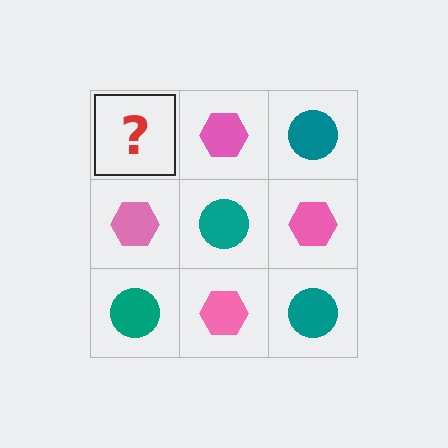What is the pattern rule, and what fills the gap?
The rule is that it alternates teal circle and pink hexagon in a checkerboard pattern. The gap should be filled with a teal circle.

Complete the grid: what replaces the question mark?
The question mark should be replaced with a teal circle.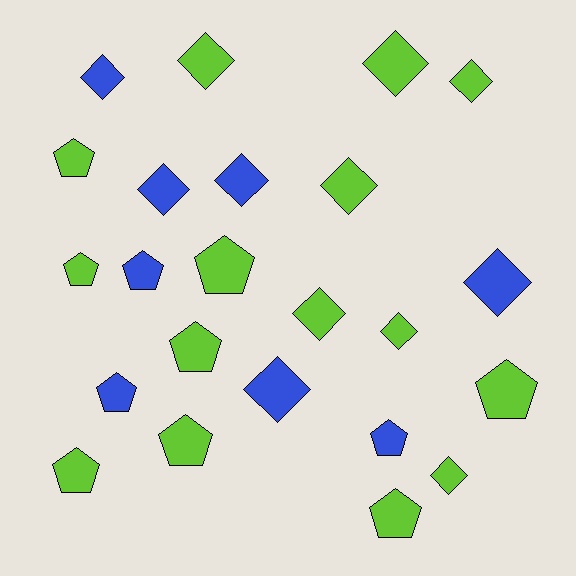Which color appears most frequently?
Lime, with 15 objects.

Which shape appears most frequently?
Diamond, with 12 objects.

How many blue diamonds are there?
There are 5 blue diamonds.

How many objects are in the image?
There are 23 objects.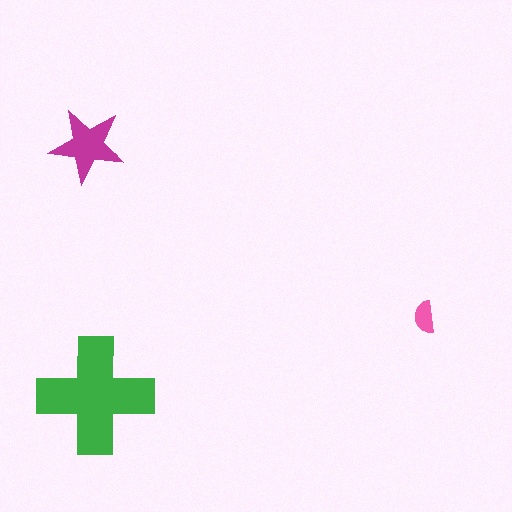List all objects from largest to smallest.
The green cross, the magenta star, the pink semicircle.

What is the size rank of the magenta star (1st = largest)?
2nd.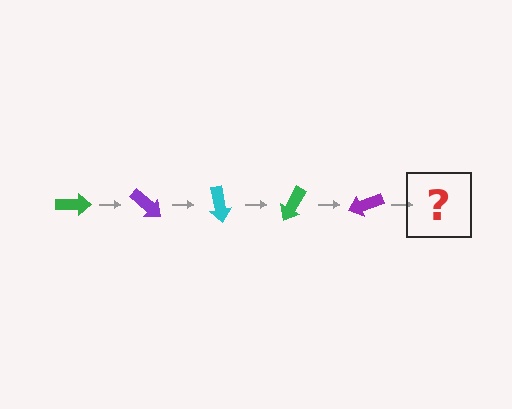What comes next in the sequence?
The next element should be a cyan arrow, rotated 200 degrees from the start.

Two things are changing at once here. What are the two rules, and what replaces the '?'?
The two rules are that it rotates 40 degrees each step and the color cycles through green, purple, and cyan. The '?' should be a cyan arrow, rotated 200 degrees from the start.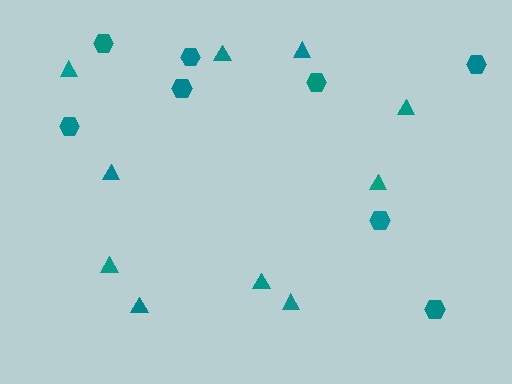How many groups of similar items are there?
There are 2 groups: one group of hexagons (8) and one group of triangles (10).